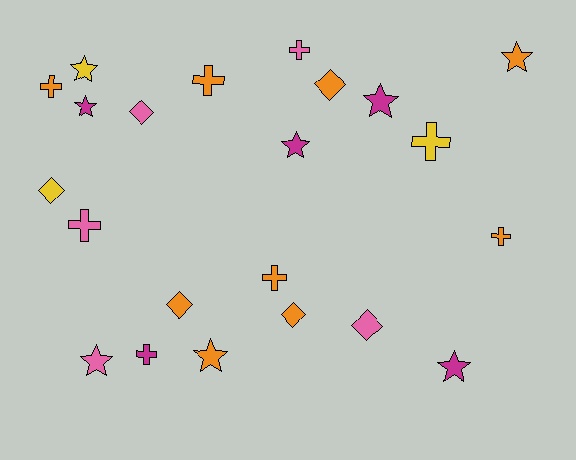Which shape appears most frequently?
Star, with 8 objects.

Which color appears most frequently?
Orange, with 9 objects.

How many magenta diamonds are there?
There are no magenta diamonds.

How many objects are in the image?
There are 22 objects.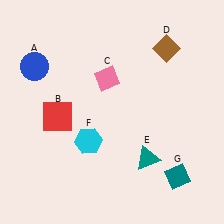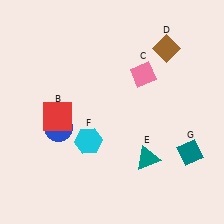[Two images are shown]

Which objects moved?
The objects that moved are: the blue circle (A), the pink diamond (C), the teal diamond (G).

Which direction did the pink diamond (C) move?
The pink diamond (C) moved right.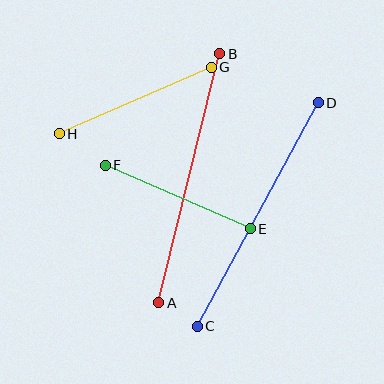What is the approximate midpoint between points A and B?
The midpoint is at approximately (189, 178) pixels.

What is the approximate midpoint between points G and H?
The midpoint is at approximately (135, 100) pixels.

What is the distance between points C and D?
The distance is approximately 254 pixels.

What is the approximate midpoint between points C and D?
The midpoint is at approximately (258, 214) pixels.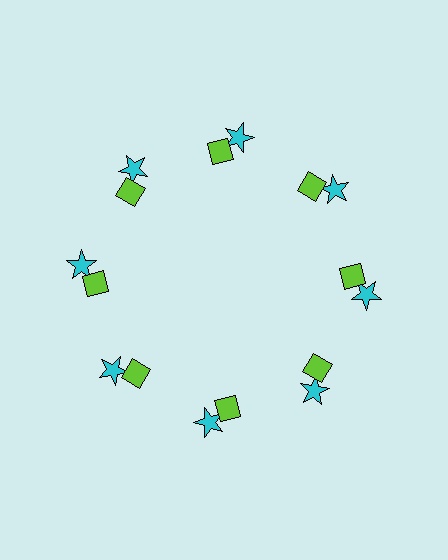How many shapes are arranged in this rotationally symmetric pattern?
There are 16 shapes, arranged in 8 groups of 2.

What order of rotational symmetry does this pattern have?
This pattern has 8-fold rotational symmetry.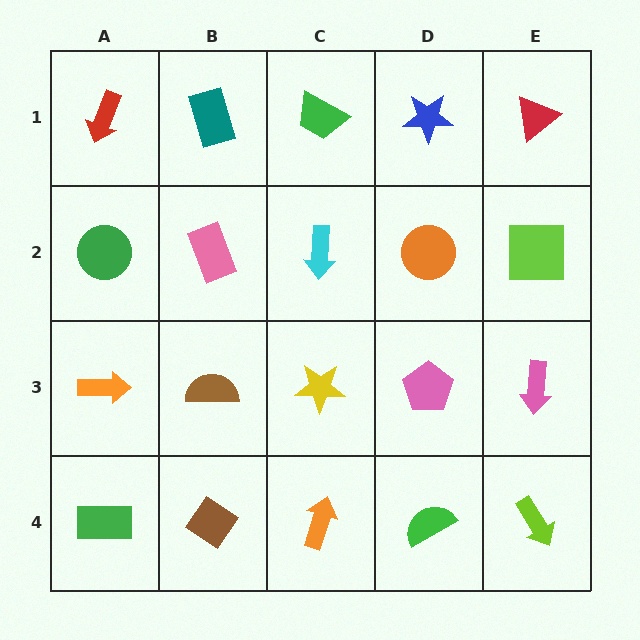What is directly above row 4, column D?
A pink pentagon.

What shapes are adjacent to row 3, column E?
A lime square (row 2, column E), a lime arrow (row 4, column E), a pink pentagon (row 3, column D).